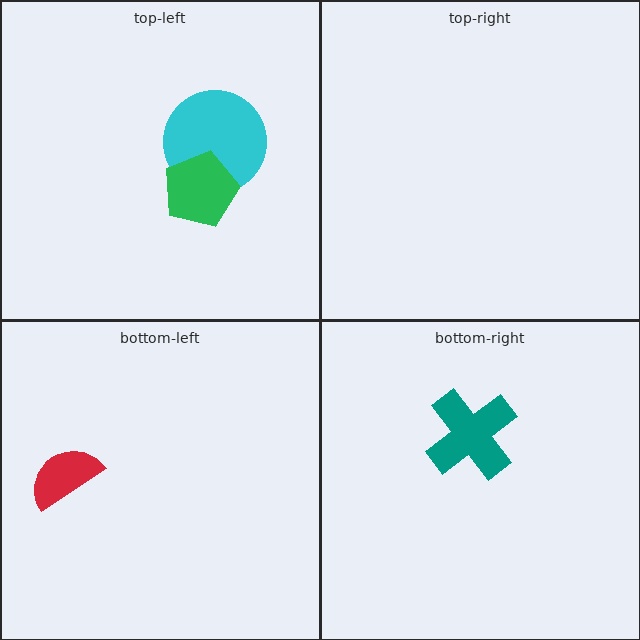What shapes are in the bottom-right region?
The teal cross.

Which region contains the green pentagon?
The top-left region.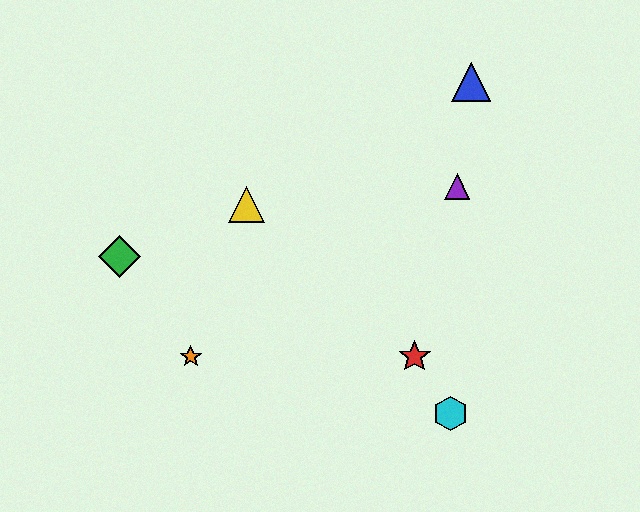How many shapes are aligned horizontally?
2 shapes (the red star, the orange star) are aligned horizontally.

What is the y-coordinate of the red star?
The red star is at y≈357.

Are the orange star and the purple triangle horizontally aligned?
No, the orange star is at y≈357 and the purple triangle is at y≈186.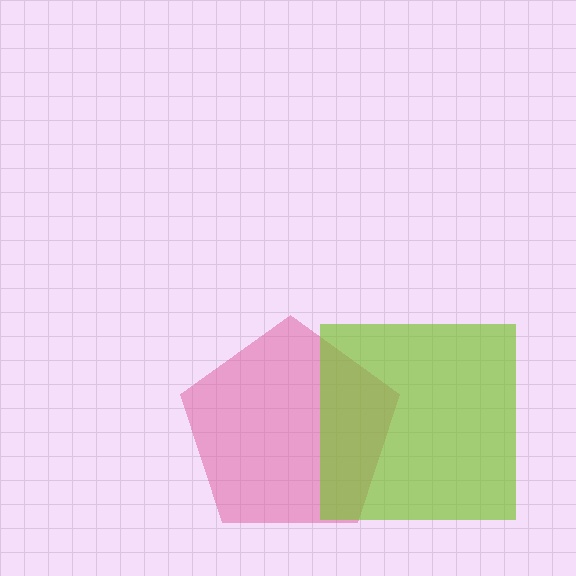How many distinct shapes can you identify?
There are 2 distinct shapes: a pink pentagon, a lime square.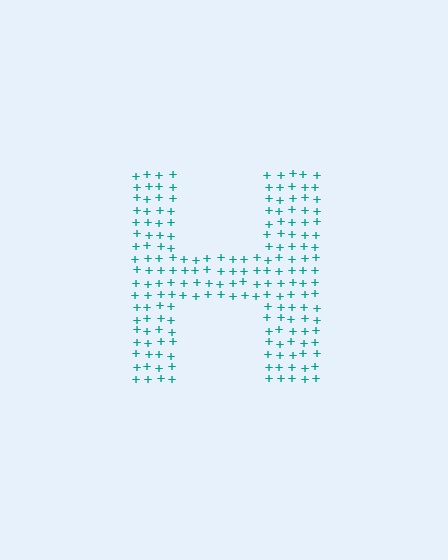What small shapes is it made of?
It is made of small plus signs.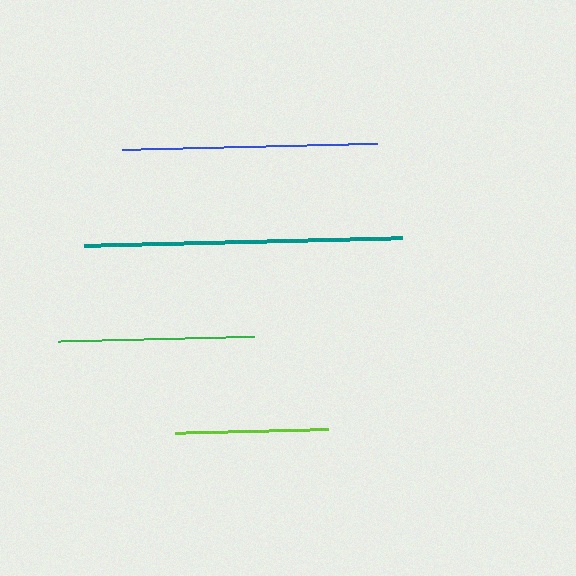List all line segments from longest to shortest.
From longest to shortest: teal, blue, green, lime.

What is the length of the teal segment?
The teal segment is approximately 318 pixels long.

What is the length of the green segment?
The green segment is approximately 197 pixels long.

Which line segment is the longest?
The teal line is the longest at approximately 318 pixels.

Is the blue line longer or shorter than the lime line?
The blue line is longer than the lime line.